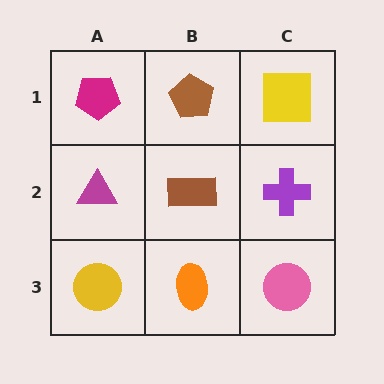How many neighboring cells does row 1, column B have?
3.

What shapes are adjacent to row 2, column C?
A yellow square (row 1, column C), a pink circle (row 3, column C), a brown rectangle (row 2, column B).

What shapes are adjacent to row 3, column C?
A purple cross (row 2, column C), an orange ellipse (row 3, column B).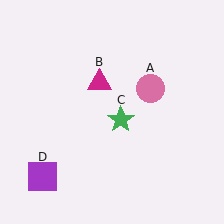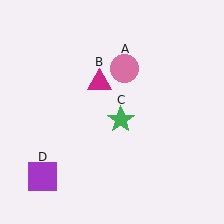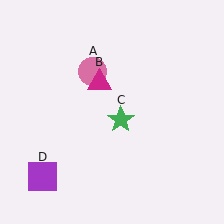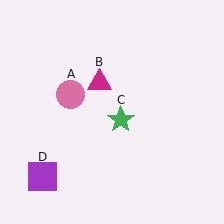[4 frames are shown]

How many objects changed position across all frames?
1 object changed position: pink circle (object A).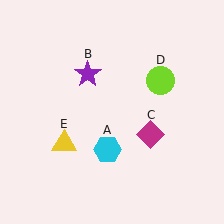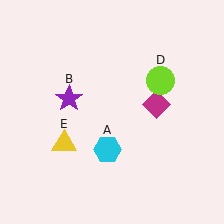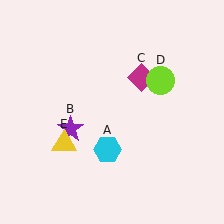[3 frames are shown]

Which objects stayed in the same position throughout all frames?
Cyan hexagon (object A) and lime circle (object D) and yellow triangle (object E) remained stationary.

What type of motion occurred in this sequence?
The purple star (object B), magenta diamond (object C) rotated counterclockwise around the center of the scene.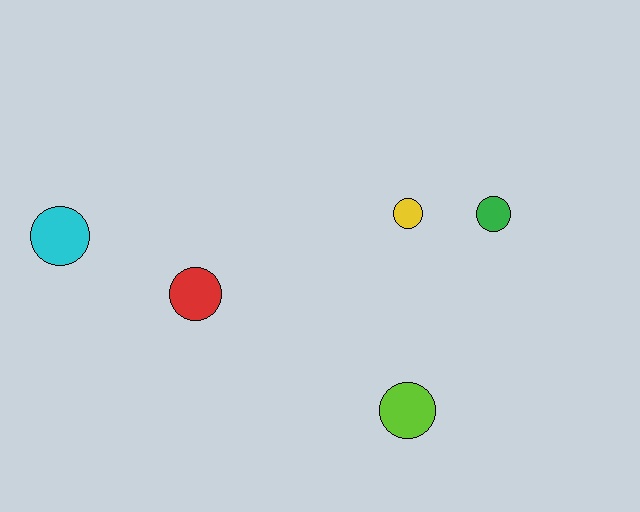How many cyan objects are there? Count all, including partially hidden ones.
There is 1 cyan object.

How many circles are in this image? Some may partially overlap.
There are 5 circles.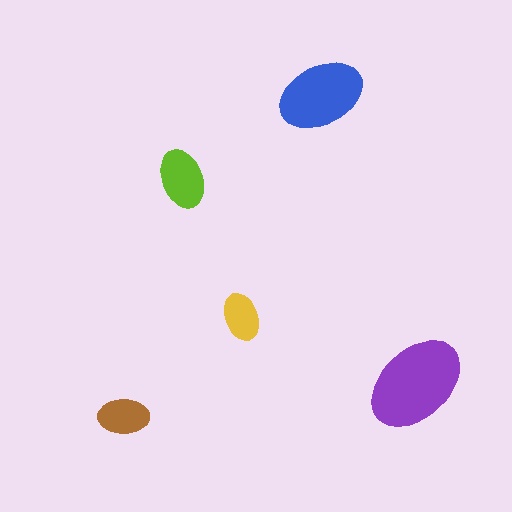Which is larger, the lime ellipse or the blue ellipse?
The blue one.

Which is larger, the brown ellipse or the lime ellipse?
The lime one.